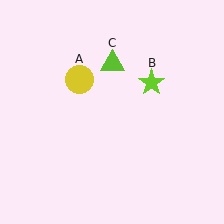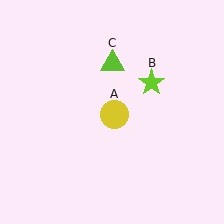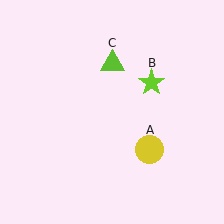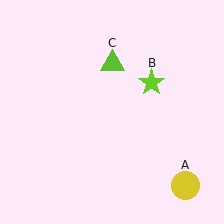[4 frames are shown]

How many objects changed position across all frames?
1 object changed position: yellow circle (object A).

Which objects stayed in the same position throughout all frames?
Lime star (object B) and lime triangle (object C) remained stationary.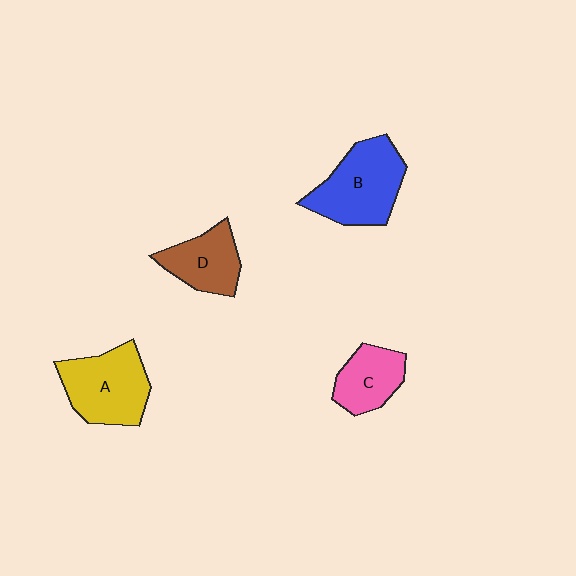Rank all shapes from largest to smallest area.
From largest to smallest: B (blue), A (yellow), D (brown), C (pink).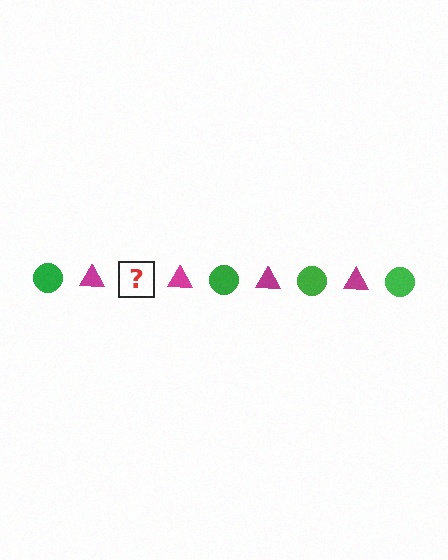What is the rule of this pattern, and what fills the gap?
The rule is that the pattern alternates between green circle and magenta triangle. The gap should be filled with a green circle.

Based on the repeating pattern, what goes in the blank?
The blank should be a green circle.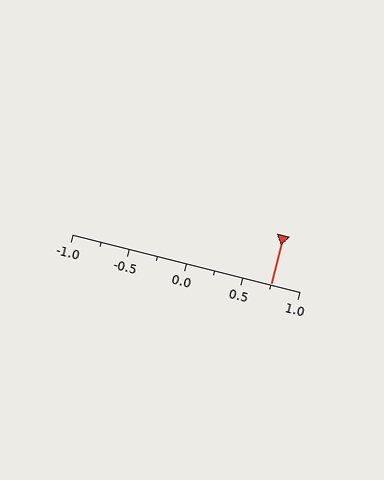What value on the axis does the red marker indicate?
The marker indicates approximately 0.75.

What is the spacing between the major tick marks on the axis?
The major ticks are spaced 0.5 apart.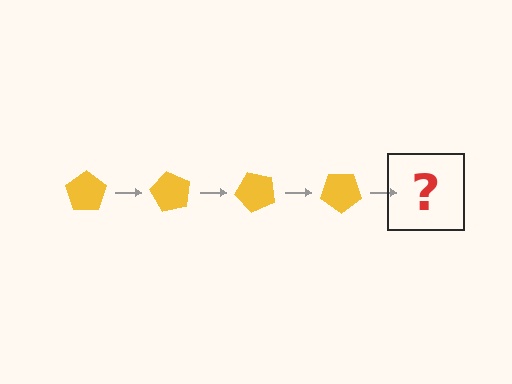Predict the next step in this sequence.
The next step is a yellow pentagon rotated 240 degrees.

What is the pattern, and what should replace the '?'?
The pattern is that the pentagon rotates 60 degrees each step. The '?' should be a yellow pentagon rotated 240 degrees.